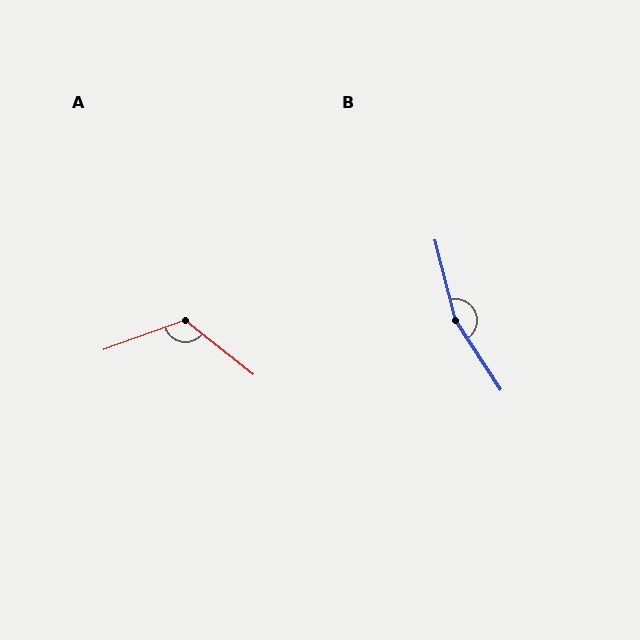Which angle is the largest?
B, at approximately 161 degrees.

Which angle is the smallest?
A, at approximately 122 degrees.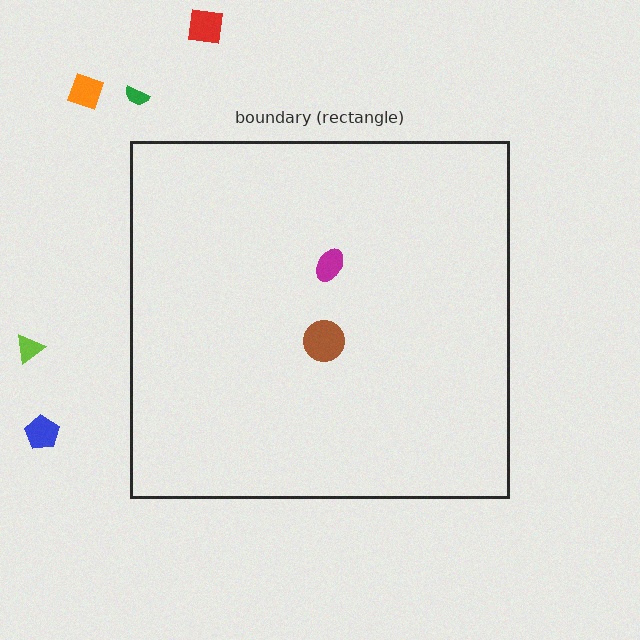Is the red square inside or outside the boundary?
Outside.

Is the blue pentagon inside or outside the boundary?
Outside.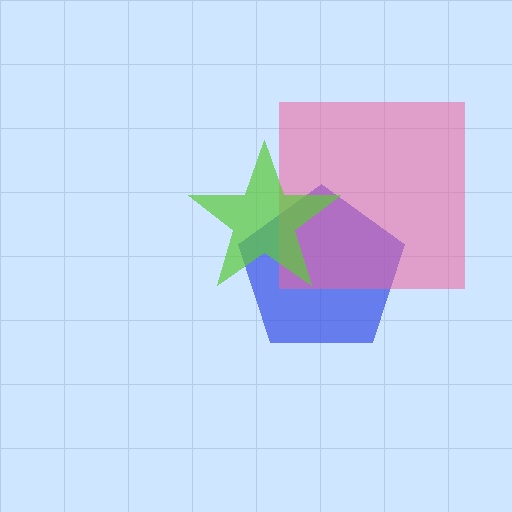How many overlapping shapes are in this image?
There are 3 overlapping shapes in the image.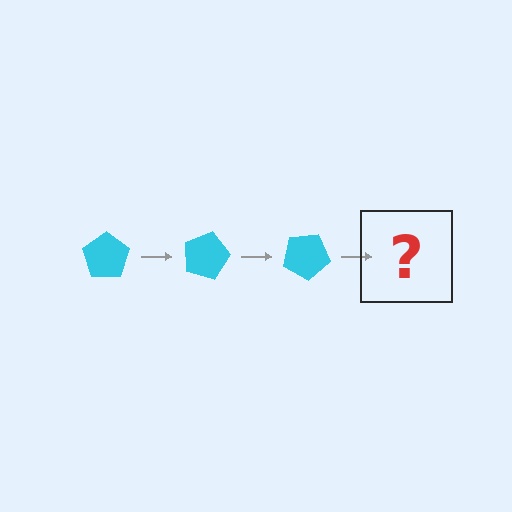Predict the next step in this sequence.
The next step is a cyan pentagon rotated 45 degrees.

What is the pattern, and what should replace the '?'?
The pattern is that the pentagon rotates 15 degrees each step. The '?' should be a cyan pentagon rotated 45 degrees.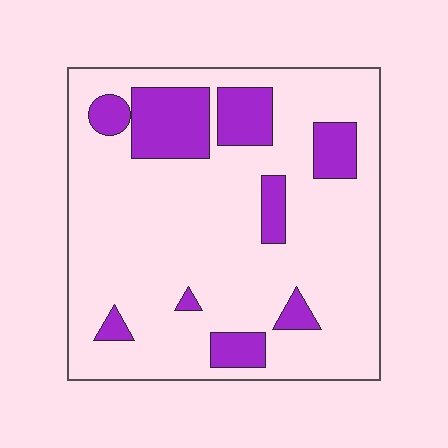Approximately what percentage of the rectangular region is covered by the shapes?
Approximately 20%.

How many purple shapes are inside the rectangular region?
9.